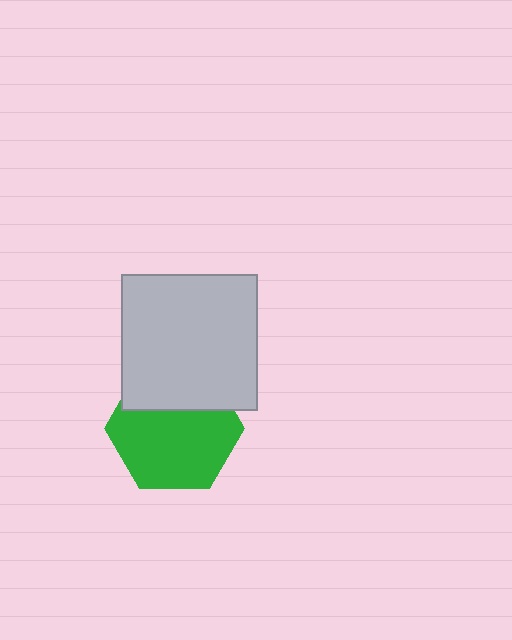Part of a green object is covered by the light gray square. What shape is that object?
It is a hexagon.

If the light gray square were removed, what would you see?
You would see the complete green hexagon.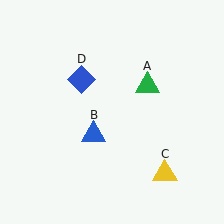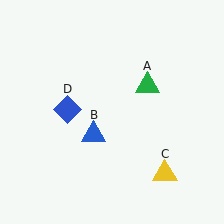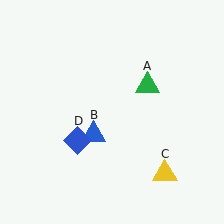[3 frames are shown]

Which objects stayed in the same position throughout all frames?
Green triangle (object A) and blue triangle (object B) and yellow triangle (object C) remained stationary.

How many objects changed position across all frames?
1 object changed position: blue diamond (object D).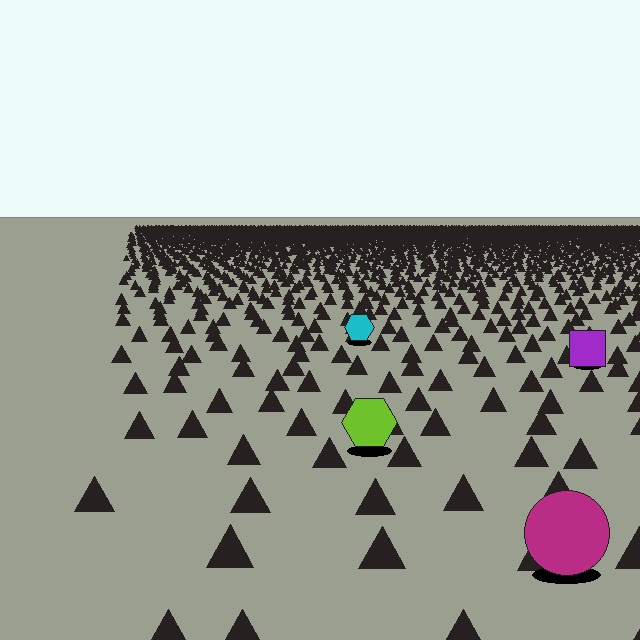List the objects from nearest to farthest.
From nearest to farthest: the magenta circle, the lime hexagon, the purple square, the cyan hexagon.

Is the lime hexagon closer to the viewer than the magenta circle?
No. The magenta circle is closer — you can tell from the texture gradient: the ground texture is coarser near it.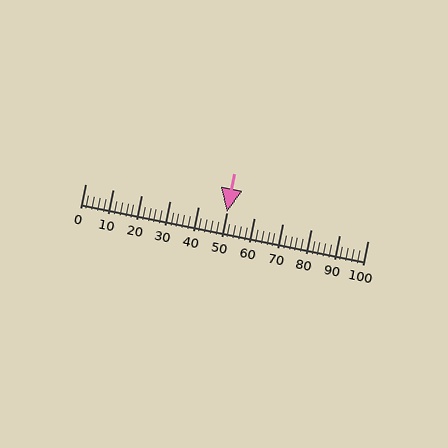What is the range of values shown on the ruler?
The ruler shows values from 0 to 100.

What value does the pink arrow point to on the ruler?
The pink arrow points to approximately 50.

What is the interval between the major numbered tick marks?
The major tick marks are spaced 10 units apart.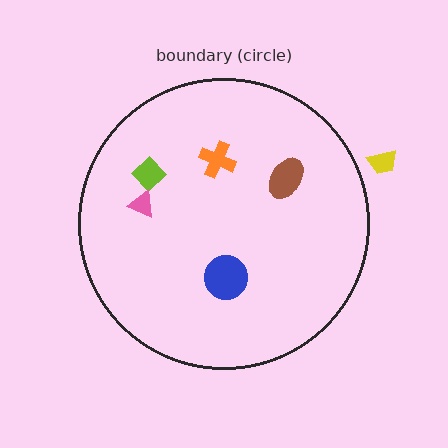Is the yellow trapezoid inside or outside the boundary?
Outside.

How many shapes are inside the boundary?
5 inside, 1 outside.